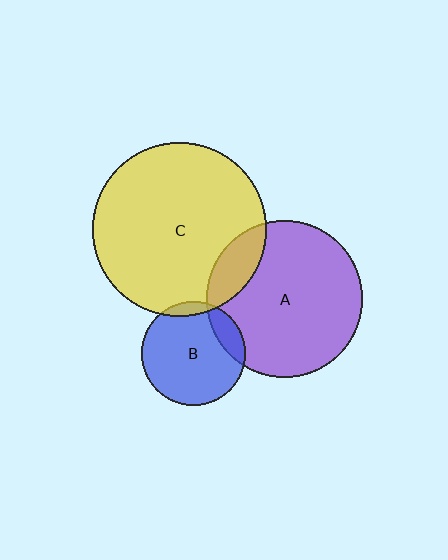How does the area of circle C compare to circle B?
Approximately 2.8 times.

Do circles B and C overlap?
Yes.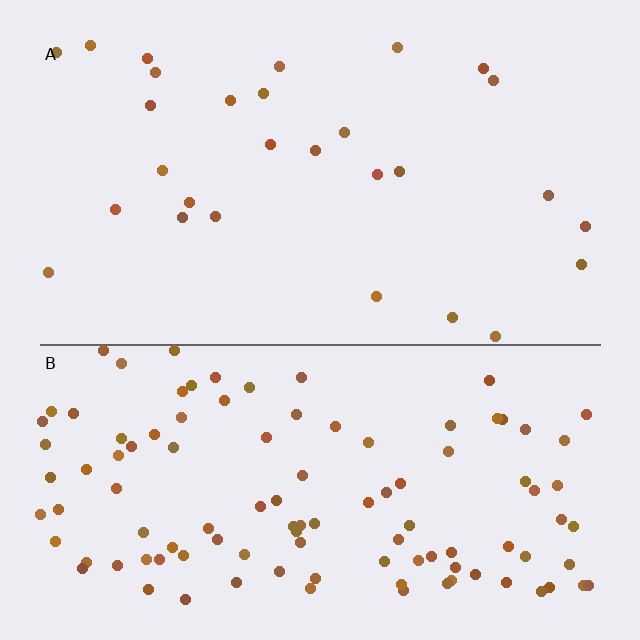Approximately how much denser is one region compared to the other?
Approximately 3.8× — region B over region A.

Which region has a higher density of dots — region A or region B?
B (the bottom).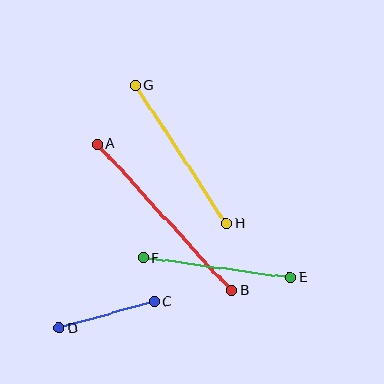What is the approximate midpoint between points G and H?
The midpoint is at approximately (181, 155) pixels.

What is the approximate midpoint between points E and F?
The midpoint is at approximately (217, 267) pixels.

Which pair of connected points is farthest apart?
Points A and B are farthest apart.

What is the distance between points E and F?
The distance is approximately 148 pixels.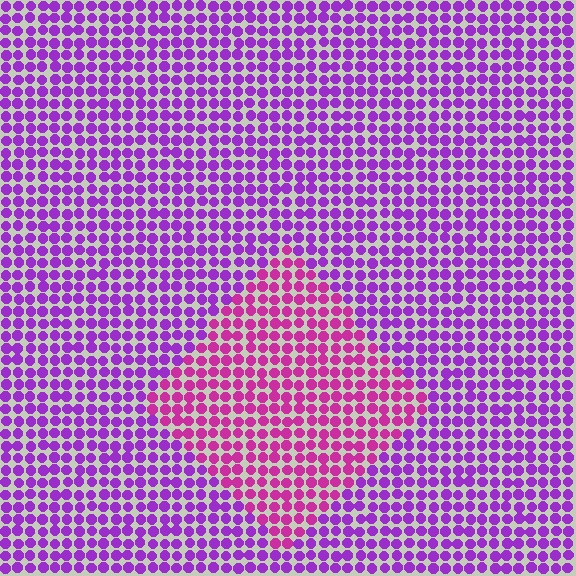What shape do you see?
I see a diamond.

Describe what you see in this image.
The image is filled with small purple elements in a uniform arrangement. A diamond-shaped region is visible where the elements are tinted to a slightly different hue, forming a subtle color boundary.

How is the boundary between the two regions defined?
The boundary is defined purely by a slight shift in hue (about 34 degrees). Spacing, size, and orientation are identical on both sides.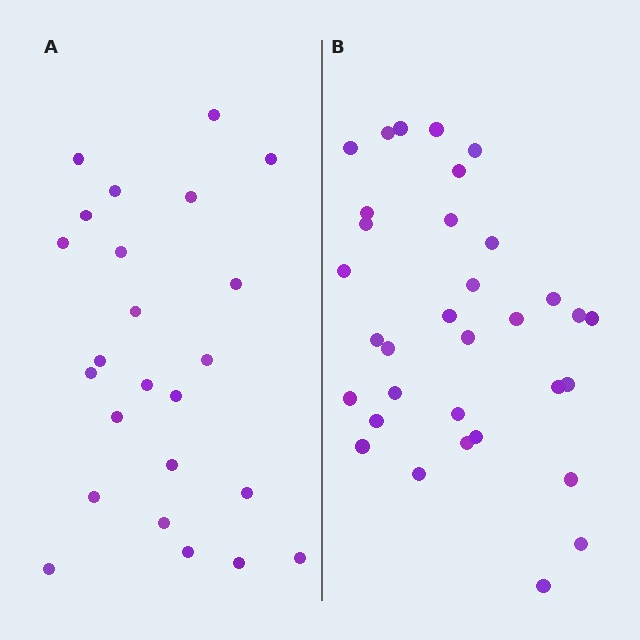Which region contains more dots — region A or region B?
Region B (the right region) has more dots.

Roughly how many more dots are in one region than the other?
Region B has roughly 8 or so more dots than region A.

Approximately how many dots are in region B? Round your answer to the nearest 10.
About 30 dots. (The exact count is 33, which rounds to 30.)